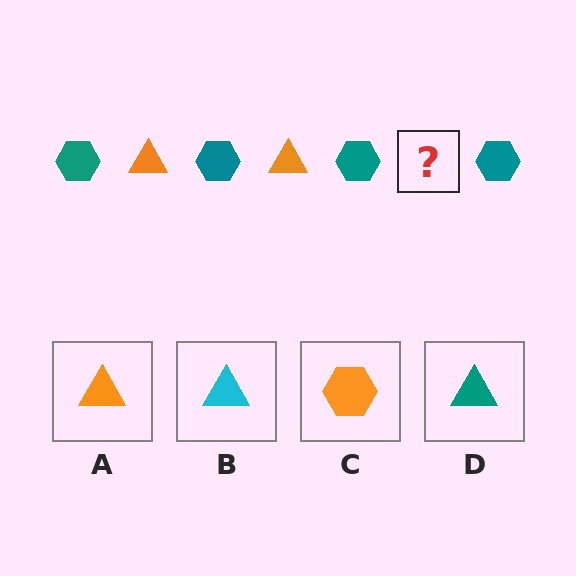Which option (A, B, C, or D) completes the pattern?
A.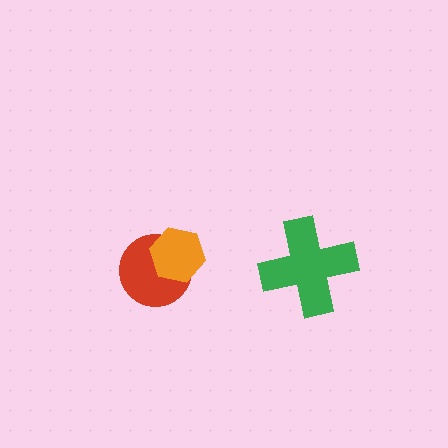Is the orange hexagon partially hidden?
No, no other shape covers it.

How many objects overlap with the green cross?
0 objects overlap with the green cross.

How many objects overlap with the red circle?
1 object overlaps with the red circle.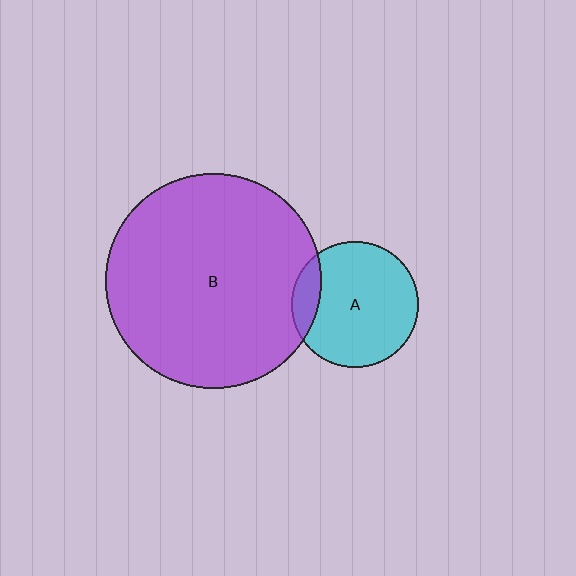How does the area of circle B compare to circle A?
Approximately 2.9 times.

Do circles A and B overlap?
Yes.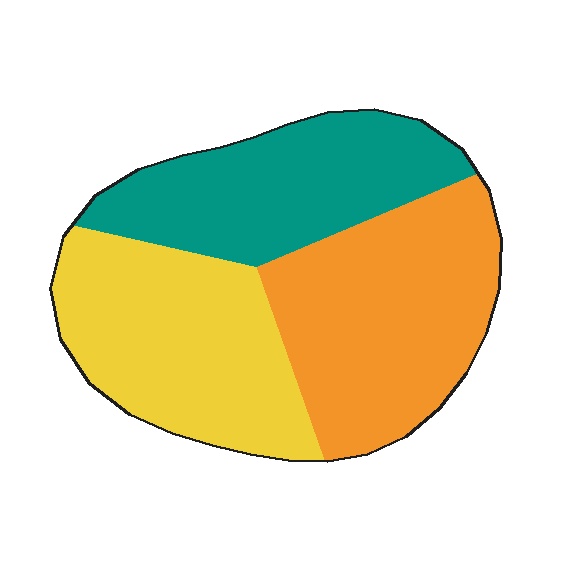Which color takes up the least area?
Teal, at roughly 30%.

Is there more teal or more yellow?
Yellow.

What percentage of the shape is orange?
Orange covers roughly 35% of the shape.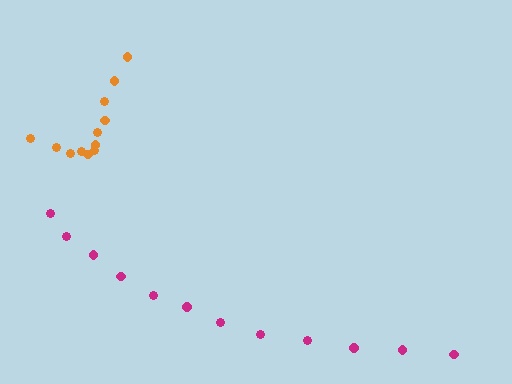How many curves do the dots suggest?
There are 2 distinct paths.